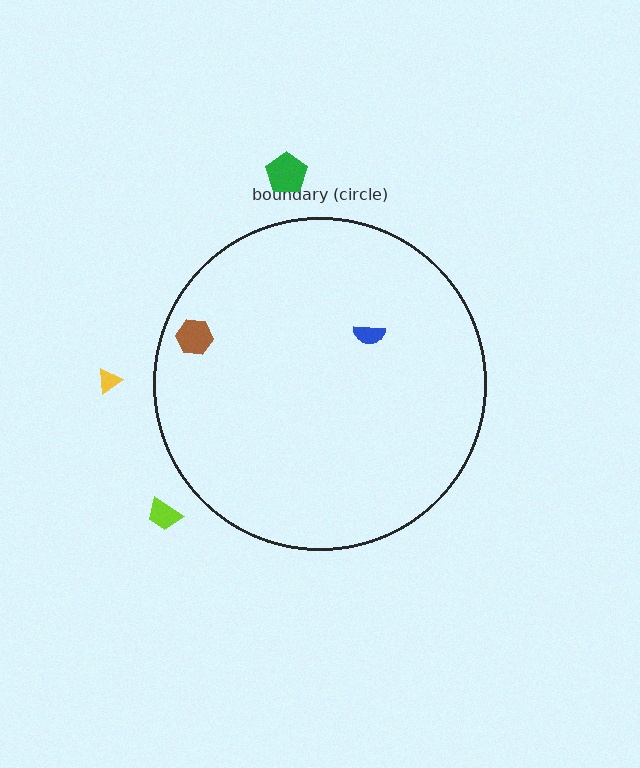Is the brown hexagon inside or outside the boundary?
Inside.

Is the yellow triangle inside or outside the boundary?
Outside.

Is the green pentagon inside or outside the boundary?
Outside.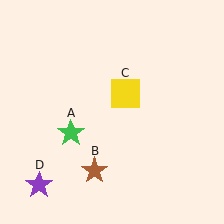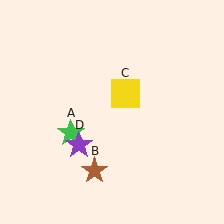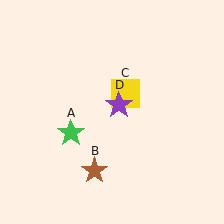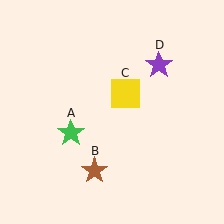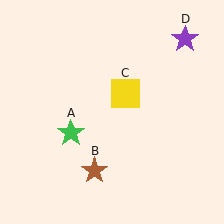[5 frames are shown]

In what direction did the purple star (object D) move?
The purple star (object D) moved up and to the right.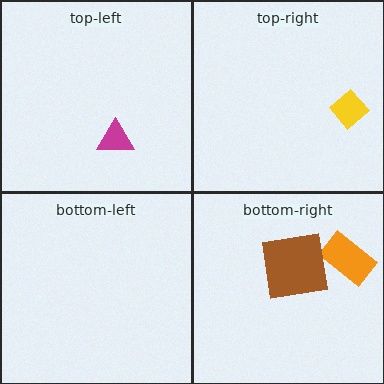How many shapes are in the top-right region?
1.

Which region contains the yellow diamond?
The top-right region.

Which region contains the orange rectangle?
The bottom-right region.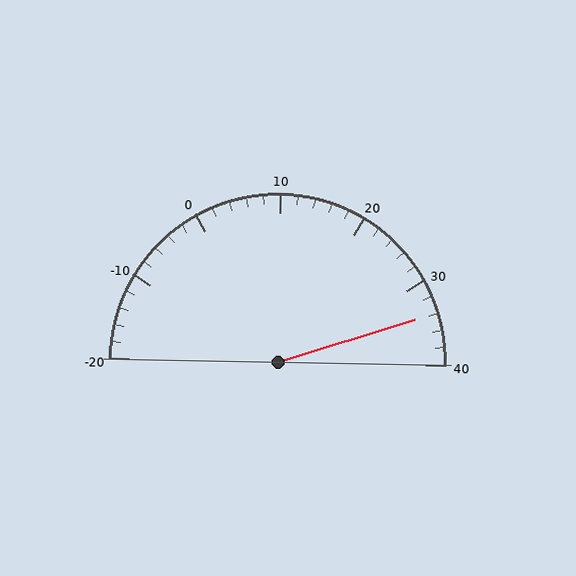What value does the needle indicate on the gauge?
The needle indicates approximately 34.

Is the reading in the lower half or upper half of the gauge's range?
The reading is in the upper half of the range (-20 to 40).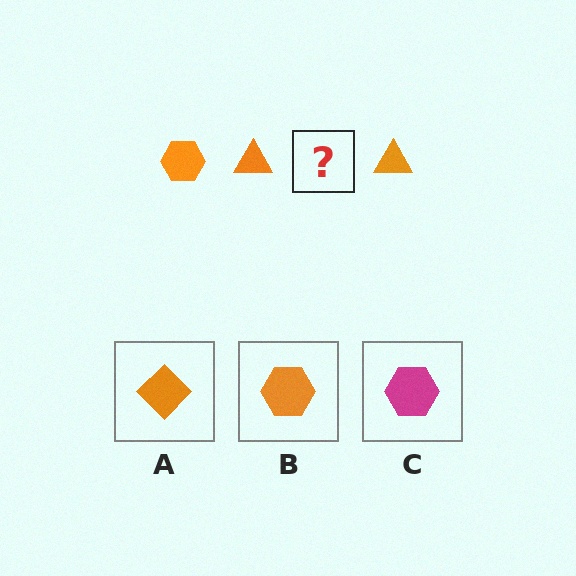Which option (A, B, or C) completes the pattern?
B.